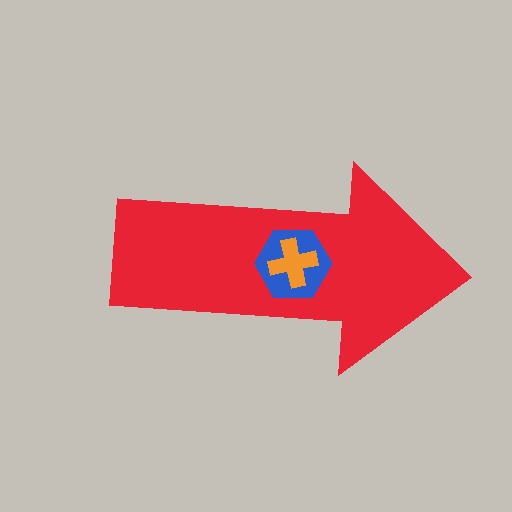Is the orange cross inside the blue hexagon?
Yes.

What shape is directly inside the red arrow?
The blue hexagon.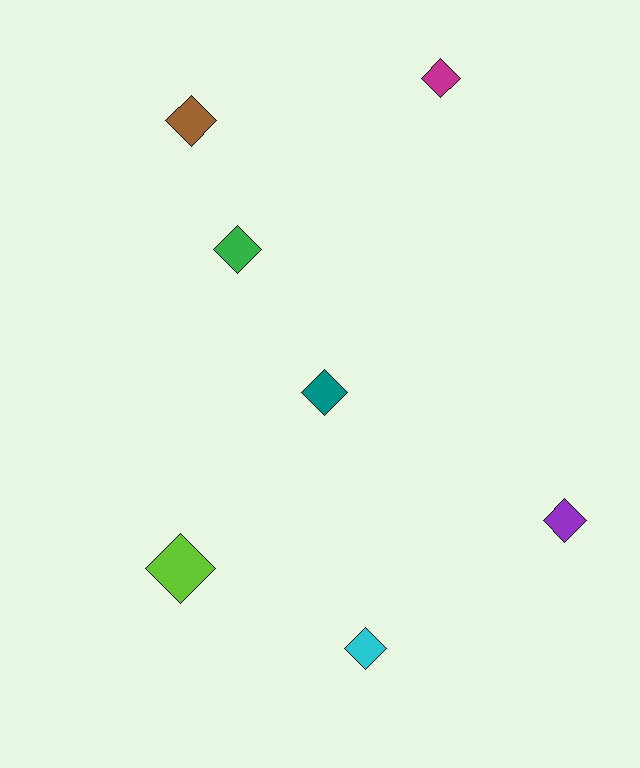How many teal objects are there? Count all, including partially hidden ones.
There is 1 teal object.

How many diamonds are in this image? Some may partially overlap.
There are 7 diamonds.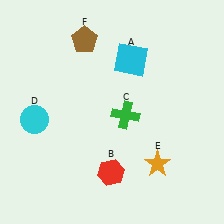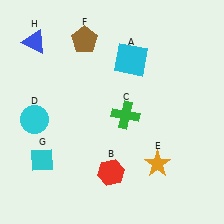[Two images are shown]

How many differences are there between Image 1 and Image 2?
There are 2 differences between the two images.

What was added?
A cyan diamond (G), a blue triangle (H) were added in Image 2.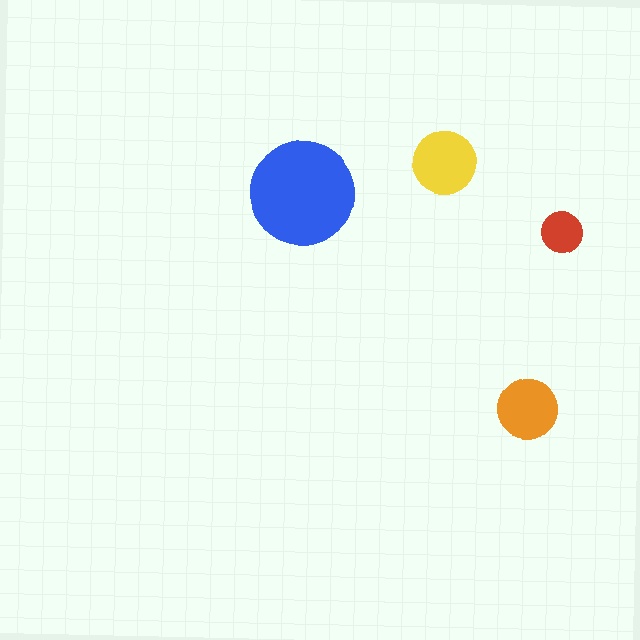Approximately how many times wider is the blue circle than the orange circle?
About 1.5 times wider.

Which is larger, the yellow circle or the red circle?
The yellow one.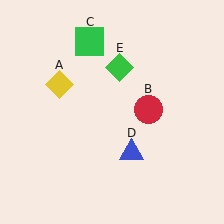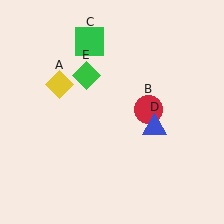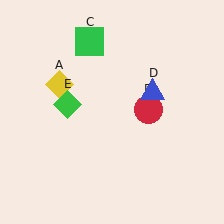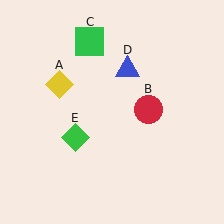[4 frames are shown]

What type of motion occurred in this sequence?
The blue triangle (object D), green diamond (object E) rotated counterclockwise around the center of the scene.